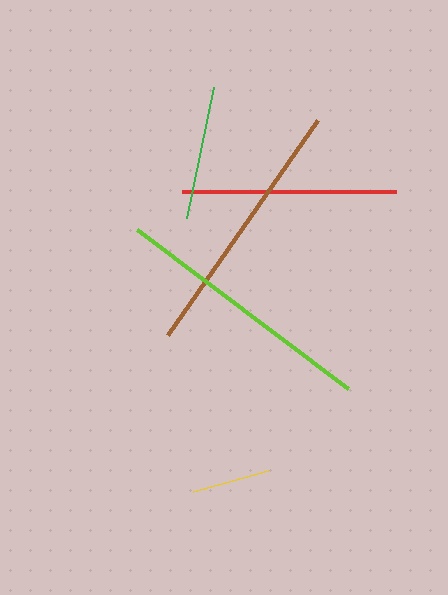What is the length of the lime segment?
The lime segment is approximately 265 pixels long.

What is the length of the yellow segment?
The yellow segment is approximately 78 pixels long.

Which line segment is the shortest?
The yellow line is the shortest at approximately 78 pixels.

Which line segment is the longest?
The lime line is the longest at approximately 265 pixels.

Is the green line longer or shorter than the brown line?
The brown line is longer than the green line.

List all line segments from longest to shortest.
From longest to shortest: lime, brown, red, green, yellow.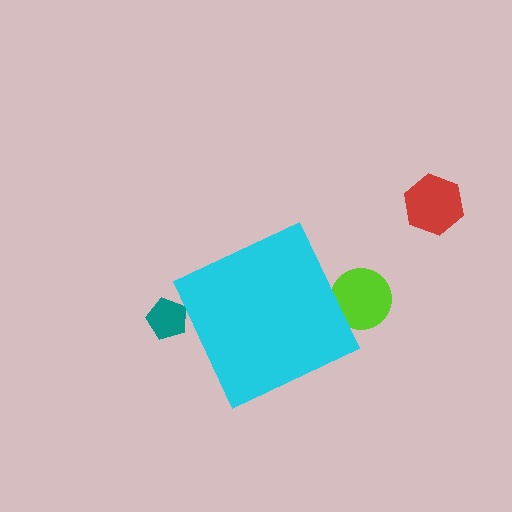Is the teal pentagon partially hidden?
Yes, the teal pentagon is partially hidden behind the cyan diamond.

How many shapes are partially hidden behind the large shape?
2 shapes are partially hidden.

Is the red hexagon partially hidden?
No, the red hexagon is fully visible.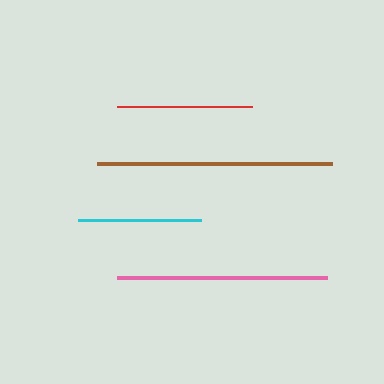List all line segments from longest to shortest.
From longest to shortest: brown, pink, red, cyan.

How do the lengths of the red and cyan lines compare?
The red and cyan lines are approximately the same length.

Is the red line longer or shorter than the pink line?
The pink line is longer than the red line.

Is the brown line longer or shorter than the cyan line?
The brown line is longer than the cyan line.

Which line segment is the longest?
The brown line is the longest at approximately 235 pixels.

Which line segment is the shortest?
The cyan line is the shortest at approximately 123 pixels.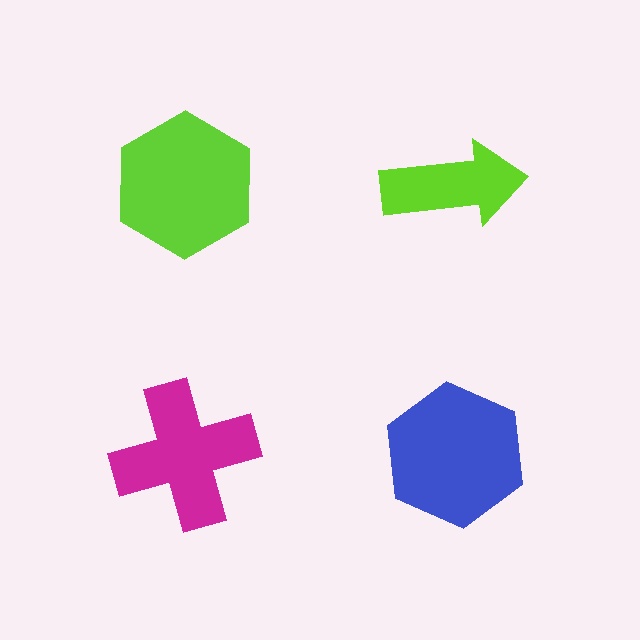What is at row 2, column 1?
A magenta cross.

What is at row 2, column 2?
A blue hexagon.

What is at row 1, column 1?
A lime hexagon.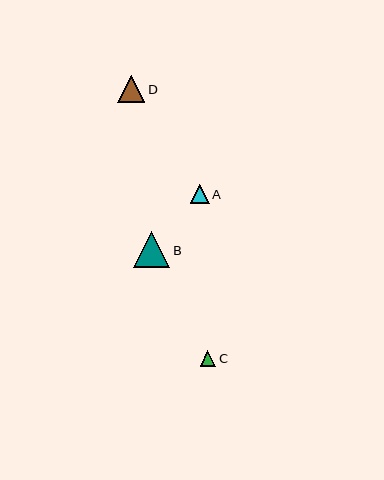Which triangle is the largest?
Triangle B is the largest with a size of approximately 36 pixels.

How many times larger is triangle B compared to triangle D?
Triangle B is approximately 1.3 times the size of triangle D.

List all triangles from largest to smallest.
From largest to smallest: B, D, A, C.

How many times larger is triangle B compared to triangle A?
Triangle B is approximately 1.9 times the size of triangle A.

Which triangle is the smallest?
Triangle C is the smallest with a size of approximately 15 pixels.